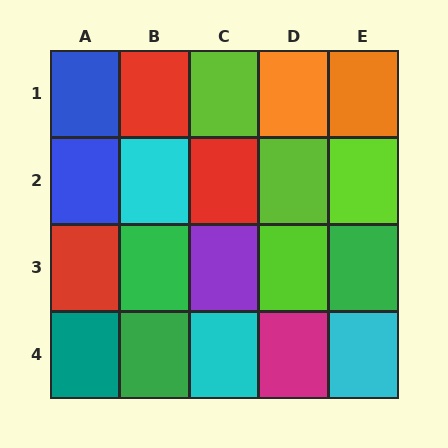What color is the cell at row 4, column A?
Teal.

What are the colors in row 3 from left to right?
Red, green, purple, lime, green.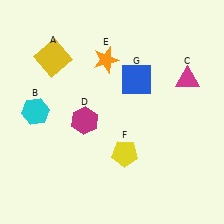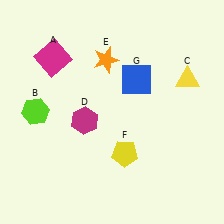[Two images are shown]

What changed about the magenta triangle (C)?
In Image 1, C is magenta. In Image 2, it changed to yellow.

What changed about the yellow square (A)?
In Image 1, A is yellow. In Image 2, it changed to magenta.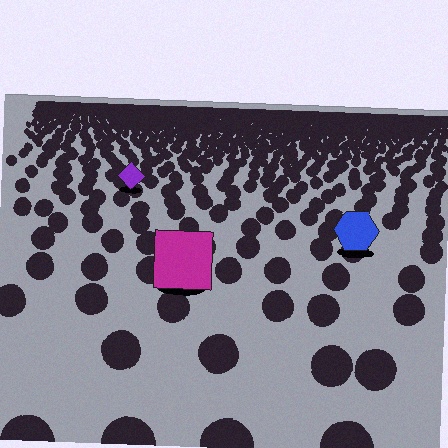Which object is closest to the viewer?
The magenta square is closest. The texture marks near it are larger and more spread out.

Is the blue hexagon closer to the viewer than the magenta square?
No. The magenta square is closer — you can tell from the texture gradient: the ground texture is coarser near it.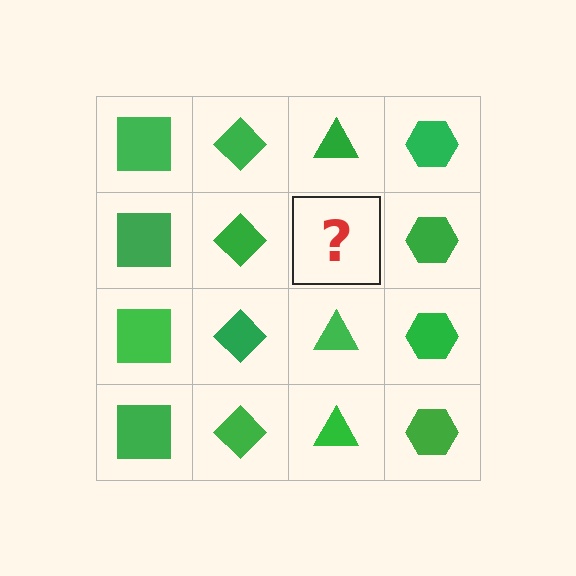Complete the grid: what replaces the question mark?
The question mark should be replaced with a green triangle.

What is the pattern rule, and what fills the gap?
The rule is that each column has a consistent shape. The gap should be filled with a green triangle.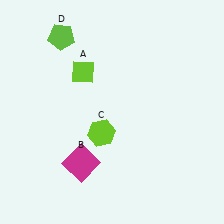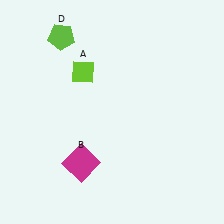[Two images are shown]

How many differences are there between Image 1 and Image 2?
There is 1 difference between the two images.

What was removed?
The lime hexagon (C) was removed in Image 2.